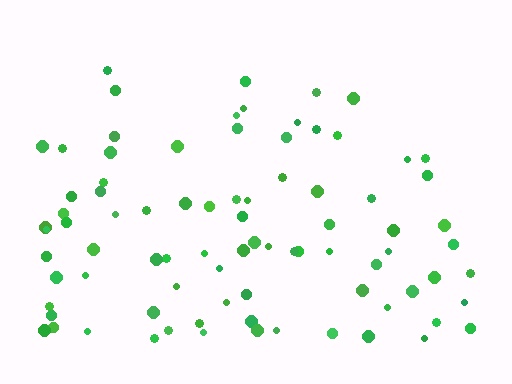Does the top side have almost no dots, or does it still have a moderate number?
Still a moderate number, just noticeably fewer than the bottom.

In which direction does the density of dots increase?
From top to bottom, with the bottom side densest.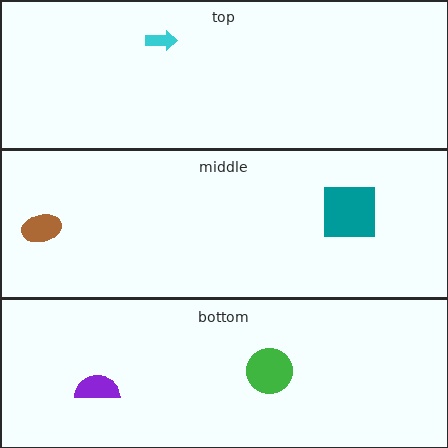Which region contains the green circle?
The bottom region.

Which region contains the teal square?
The middle region.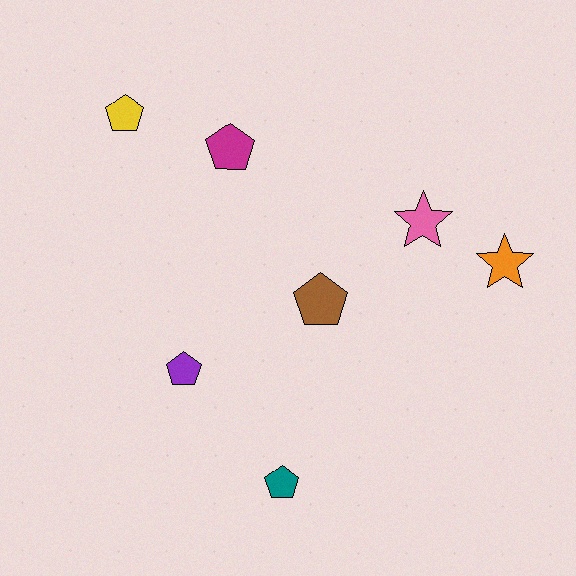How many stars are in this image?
There are 2 stars.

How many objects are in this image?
There are 7 objects.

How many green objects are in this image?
There are no green objects.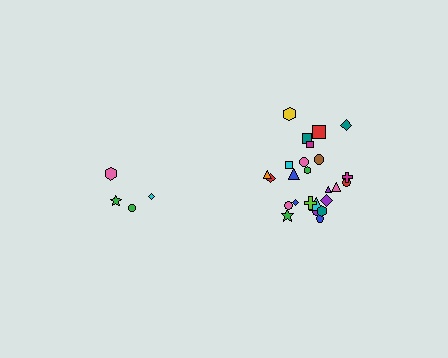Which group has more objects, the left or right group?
The right group.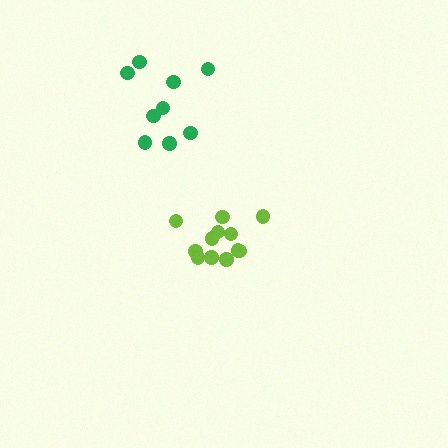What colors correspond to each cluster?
The clusters are colored: green, lime.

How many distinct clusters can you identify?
There are 2 distinct clusters.